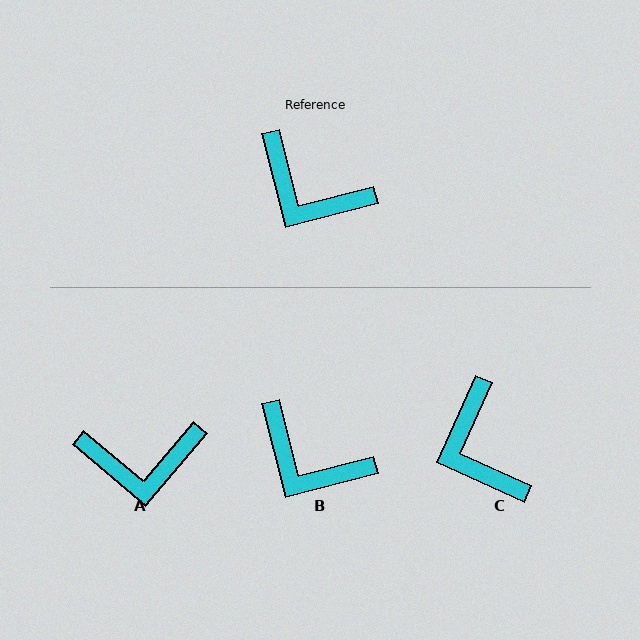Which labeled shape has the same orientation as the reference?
B.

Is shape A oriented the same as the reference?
No, it is off by about 36 degrees.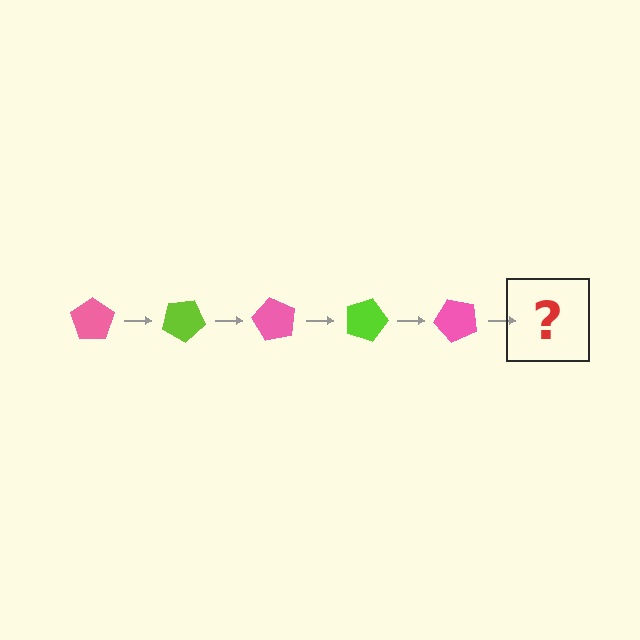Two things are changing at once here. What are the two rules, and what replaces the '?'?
The two rules are that it rotates 30 degrees each step and the color cycles through pink and lime. The '?' should be a lime pentagon, rotated 150 degrees from the start.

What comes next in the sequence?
The next element should be a lime pentagon, rotated 150 degrees from the start.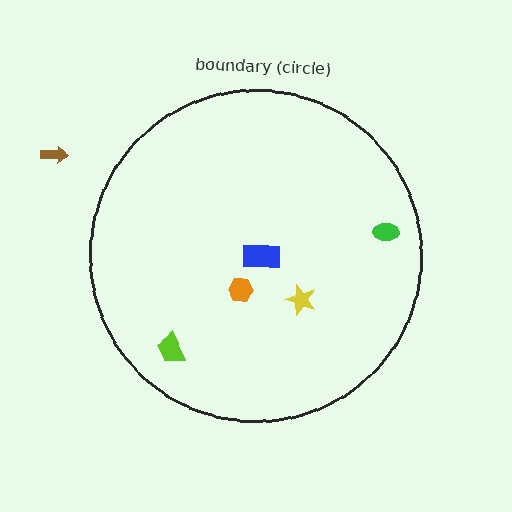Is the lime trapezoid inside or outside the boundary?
Inside.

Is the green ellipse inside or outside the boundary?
Inside.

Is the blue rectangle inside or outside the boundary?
Inside.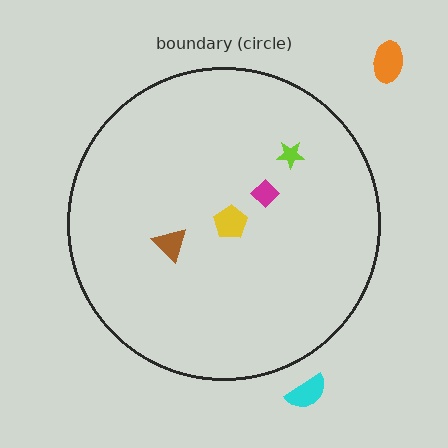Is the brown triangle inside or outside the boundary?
Inside.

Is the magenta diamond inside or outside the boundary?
Inside.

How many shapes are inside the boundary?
4 inside, 2 outside.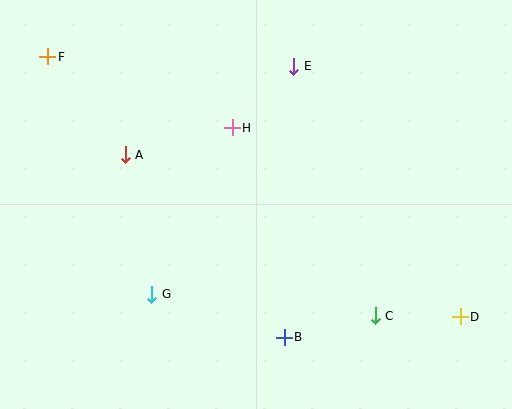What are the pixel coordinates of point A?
Point A is at (125, 155).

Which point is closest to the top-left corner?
Point F is closest to the top-left corner.